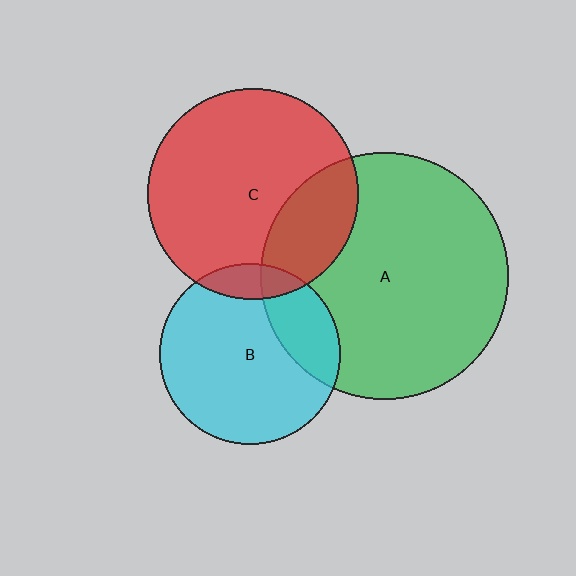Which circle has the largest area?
Circle A (green).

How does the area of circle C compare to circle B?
Approximately 1.4 times.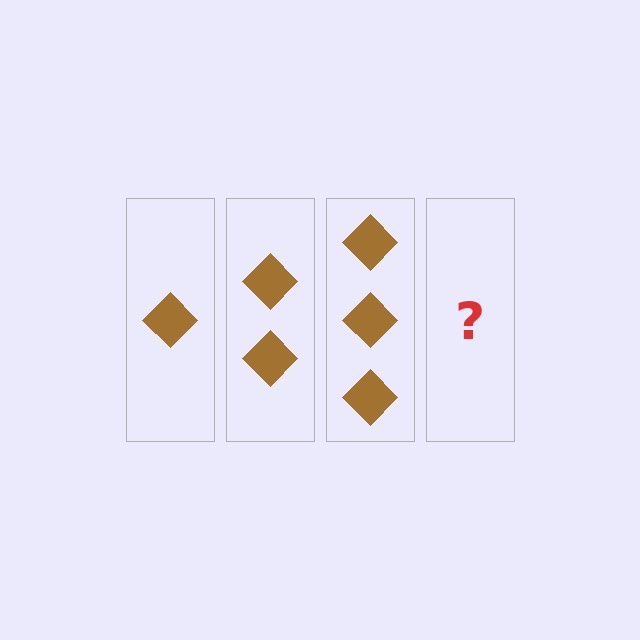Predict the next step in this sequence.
The next step is 4 diamonds.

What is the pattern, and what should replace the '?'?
The pattern is that each step adds one more diamond. The '?' should be 4 diamonds.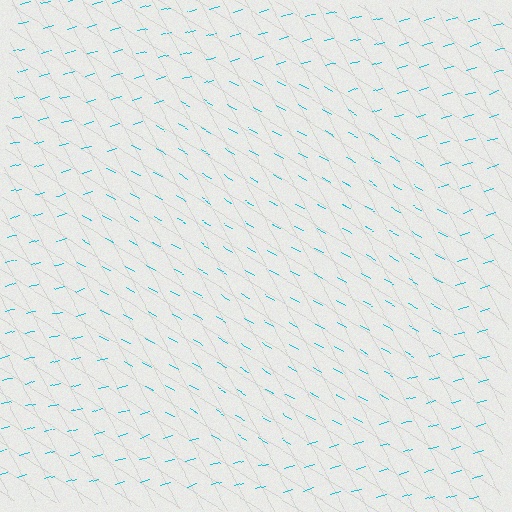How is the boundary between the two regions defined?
The boundary is defined purely by a change in line orientation (approximately 45 degrees difference). All lines are the same color and thickness.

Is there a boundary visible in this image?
Yes, there is a texture boundary formed by a change in line orientation.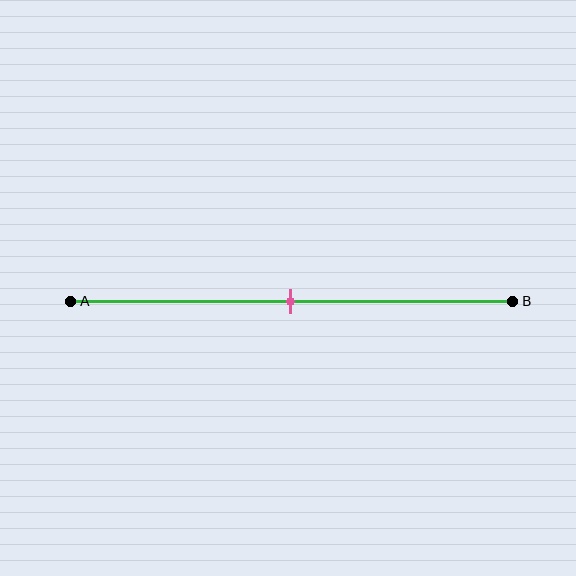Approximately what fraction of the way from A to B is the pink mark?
The pink mark is approximately 50% of the way from A to B.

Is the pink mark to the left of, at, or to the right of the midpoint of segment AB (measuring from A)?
The pink mark is approximately at the midpoint of segment AB.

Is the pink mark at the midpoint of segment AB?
Yes, the mark is approximately at the midpoint.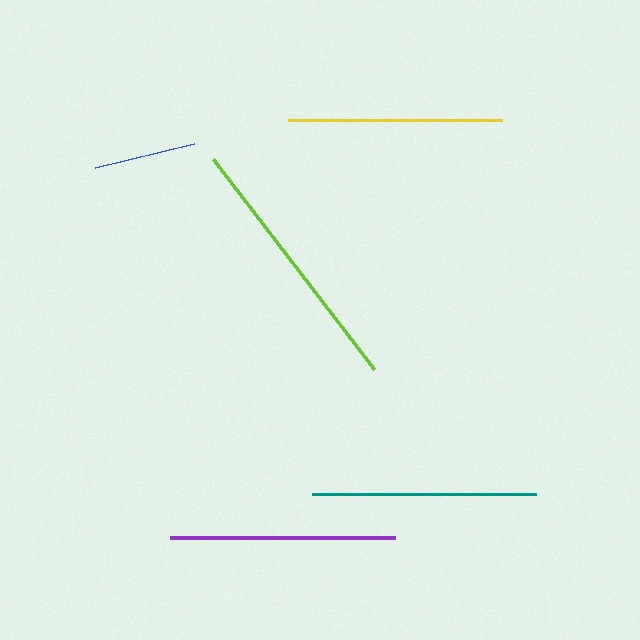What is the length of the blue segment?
The blue segment is approximately 102 pixels long.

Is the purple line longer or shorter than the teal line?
The purple line is longer than the teal line.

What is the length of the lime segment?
The lime segment is approximately 265 pixels long.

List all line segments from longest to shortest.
From longest to shortest: lime, purple, teal, yellow, blue.